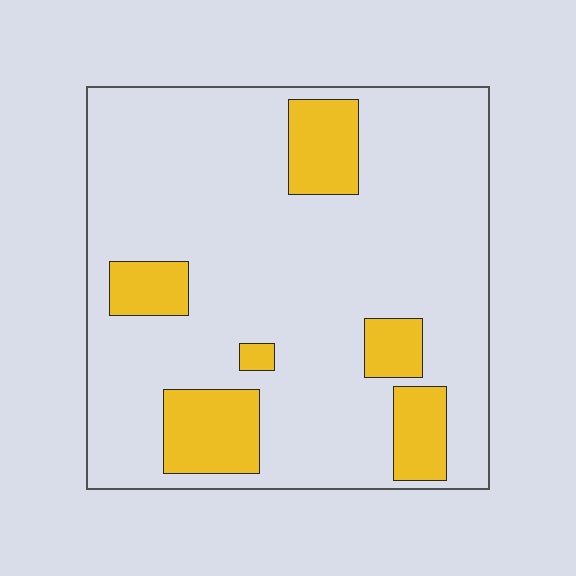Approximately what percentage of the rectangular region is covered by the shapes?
Approximately 20%.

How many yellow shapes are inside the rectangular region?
6.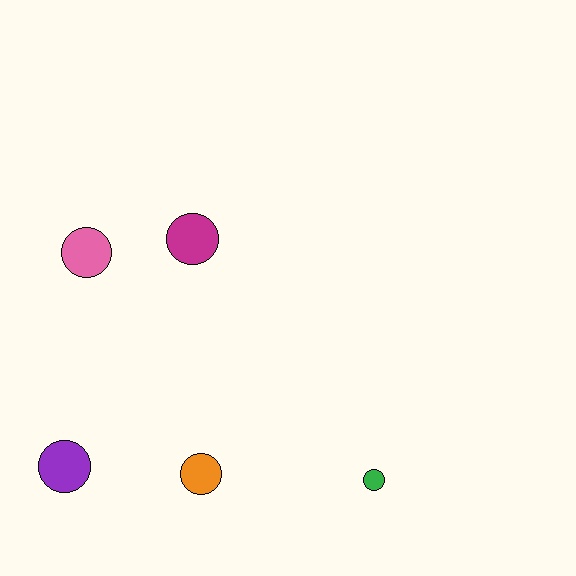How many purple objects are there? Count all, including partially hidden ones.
There is 1 purple object.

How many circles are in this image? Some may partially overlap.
There are 5 circles.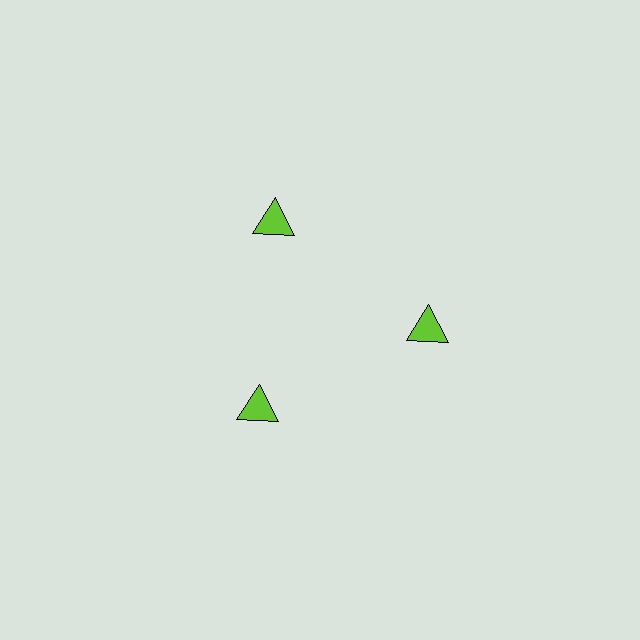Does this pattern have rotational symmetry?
Yes, this pattern has 3-fold rotational symmetry. It looks the same after rotating 120 degrees around the center.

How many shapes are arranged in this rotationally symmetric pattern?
There are 3 shapes, arranged in 3 groups of 1.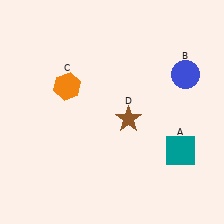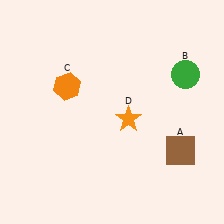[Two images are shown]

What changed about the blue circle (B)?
In Image 1, B is blue. In Image 2, it changed to green.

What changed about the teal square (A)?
In Image 1, A is teal. In Image 2, it changed to brown.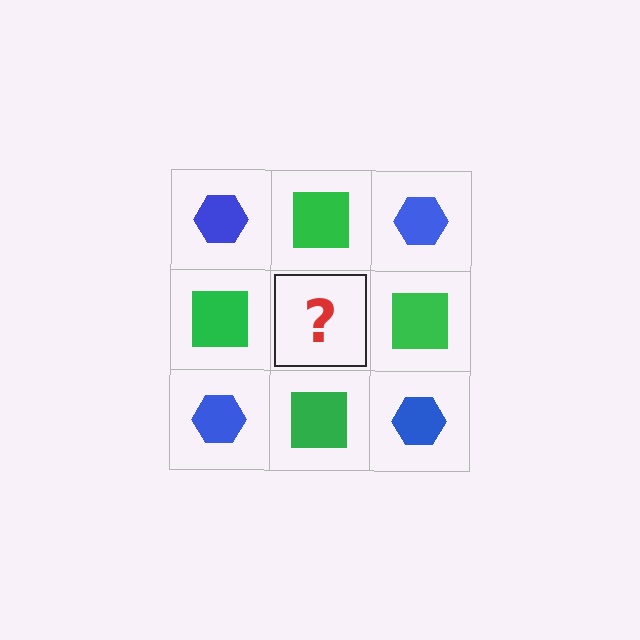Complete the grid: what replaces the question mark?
The question mark should be replaced with a blue hexagon.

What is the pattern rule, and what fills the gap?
The rule is that it alternates blue hexagon and green square in a checkerboard pattern. The gap should be filled with a blue hexagon.